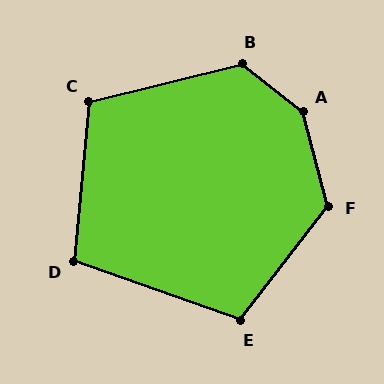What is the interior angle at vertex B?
Approximately 129 degrees (obtuse).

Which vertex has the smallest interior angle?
D, at approximately 104 degrees.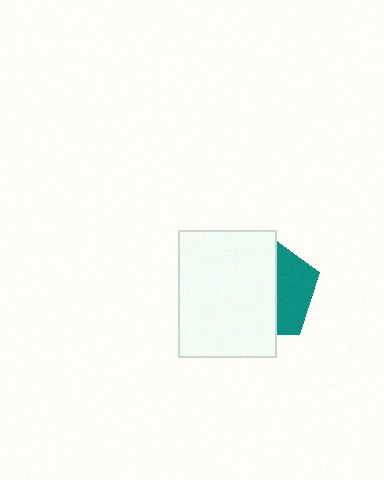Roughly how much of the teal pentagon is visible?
A small part of it is visible (roughly 36%).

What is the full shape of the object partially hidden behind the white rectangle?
The partially hidden object is a teal pentagon.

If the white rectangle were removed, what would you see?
You would see the complete teal pentagon.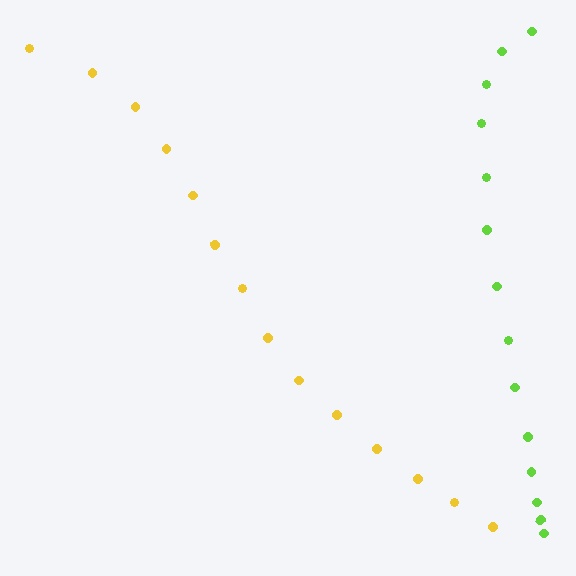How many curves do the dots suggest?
There are 2 distinct paths.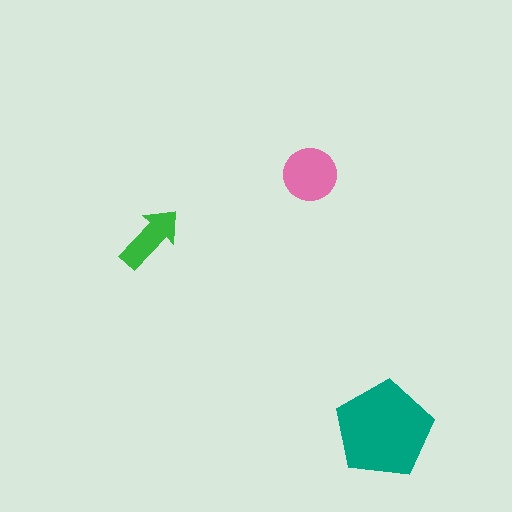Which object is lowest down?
The teal pentagon is bottommost.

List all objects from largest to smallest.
The teal pentagon, the pink circle, the green arrow.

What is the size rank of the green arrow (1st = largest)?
3rd.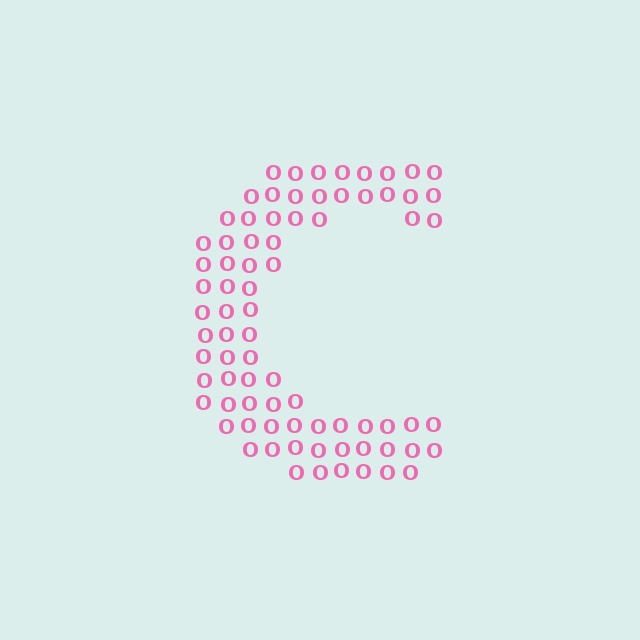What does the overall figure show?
The overall figure shows the letter C.